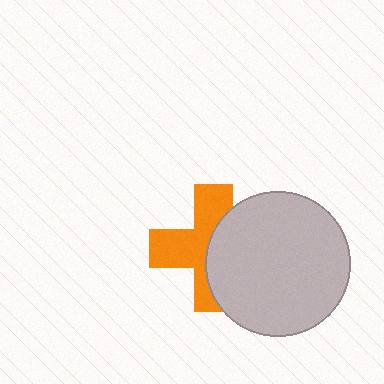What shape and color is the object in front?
The object in front is a light gray circle.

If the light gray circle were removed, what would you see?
You would see the complete orange cross.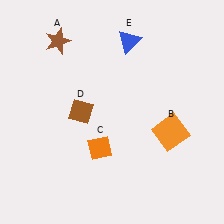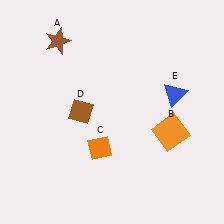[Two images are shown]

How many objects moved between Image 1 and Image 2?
1 object moved between the two images.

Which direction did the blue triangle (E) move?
The blue triangle (E) moved down.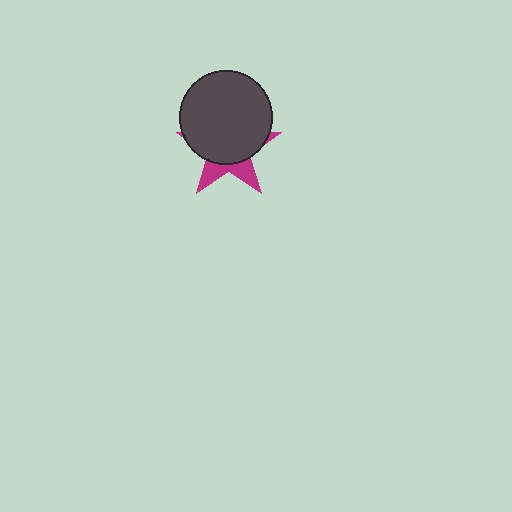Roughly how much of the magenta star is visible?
A small part of it is visible (roughly 30%).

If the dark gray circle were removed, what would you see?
You would see the complete magenta star.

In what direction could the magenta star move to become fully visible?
The magenta star could move down. That would shift it out from behind the dark gray circle entirely.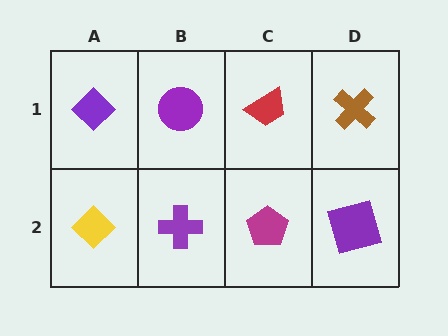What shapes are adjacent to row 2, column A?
A purple diamond (row 1, column A), a purple cross (row 2, column B).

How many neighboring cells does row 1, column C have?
3.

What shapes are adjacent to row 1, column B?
A purple cross (row 2, column B), a purple diamond (row 1, column A), a red trapezoid (row 1, column C).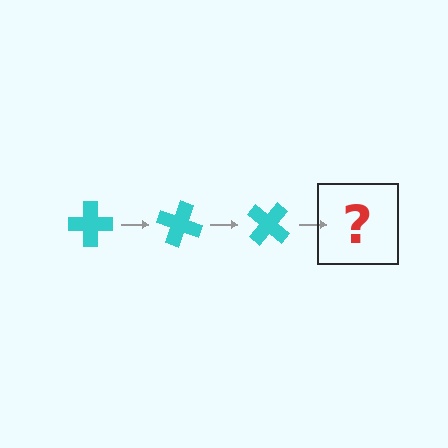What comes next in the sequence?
The next element should be a cyan cross rotated 60 degrees.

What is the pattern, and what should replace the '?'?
The pattern is that the cross rotates 20 degrees each step. The '?' should be a cyan cross rotated 60 degrees.